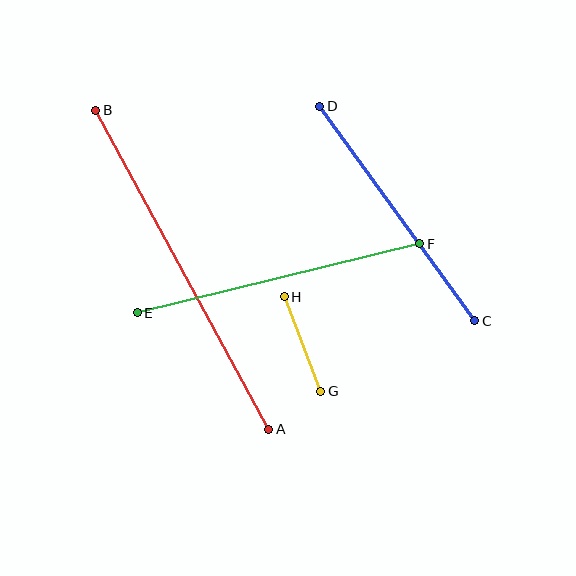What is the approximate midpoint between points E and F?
The midpoint is at approximately (279, 278) pixels.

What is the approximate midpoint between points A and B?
The midpoint is at approximately (182, 270) pixels.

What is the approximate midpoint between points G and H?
The midpoint is at approximately (303, 344) pixels.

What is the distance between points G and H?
The distance is approximately 101 pixels.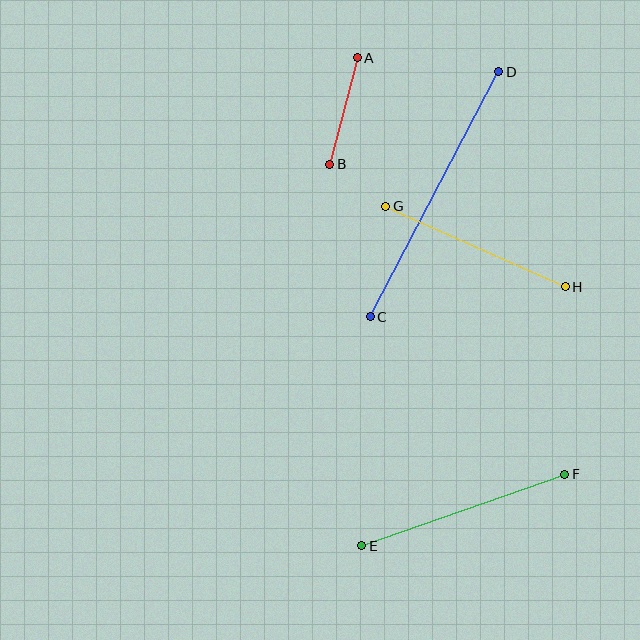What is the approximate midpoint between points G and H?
The midpoint is at approximately (476, 247) pixels.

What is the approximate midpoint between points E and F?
The midpoint is at approximately (463, 510) pixels.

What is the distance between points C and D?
The distance is approximately 277 pixels.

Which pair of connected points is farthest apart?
Points C and D are farthest apart.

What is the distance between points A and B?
The distance is approximately 110 pixels.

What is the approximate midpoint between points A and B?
The midpoint is at approximately (344, 111) pixels.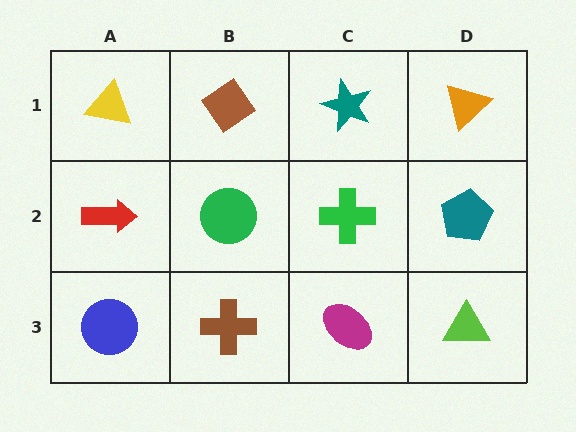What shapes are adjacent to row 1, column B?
A green circle (row 2, column B), a yellow triangle (row 1, column A), a teal star (row 1, column C).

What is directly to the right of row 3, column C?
A lime triangle.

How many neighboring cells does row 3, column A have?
2.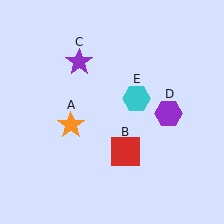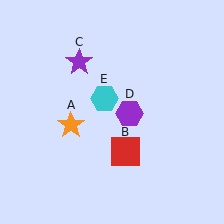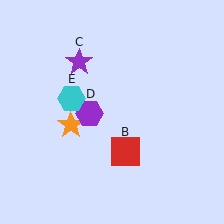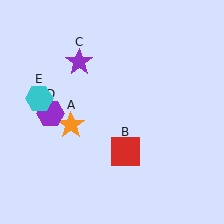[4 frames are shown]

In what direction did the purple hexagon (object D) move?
The purple hexagon (object D) moved left.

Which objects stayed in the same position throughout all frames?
Orange star (object A) and red square (object B) and purple star (object C) remained stationary.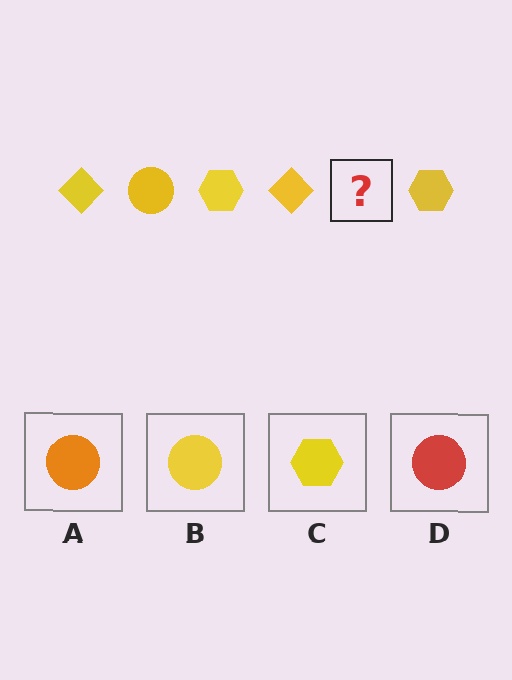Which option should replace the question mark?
Option B.